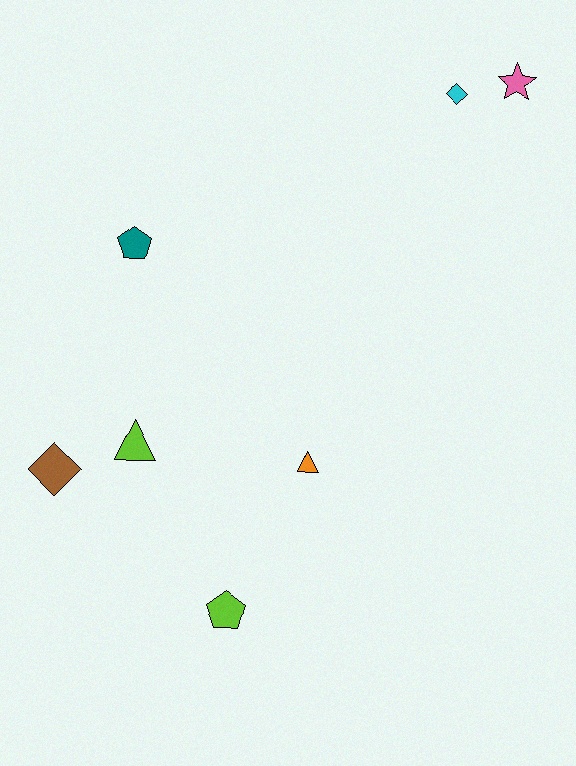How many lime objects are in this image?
There are 2 lime objects.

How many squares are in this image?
There are no squares.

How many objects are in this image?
There are 7 objects.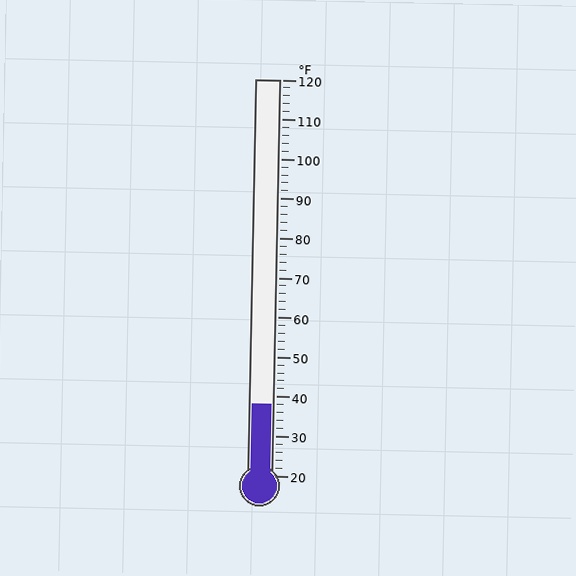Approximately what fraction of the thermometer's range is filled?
The thermometer is filled to approximately 20% of its range.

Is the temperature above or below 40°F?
The temperature is below 40°F.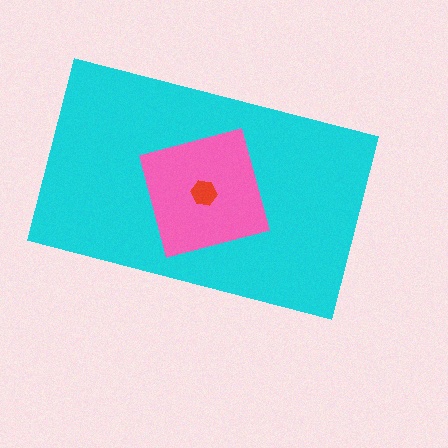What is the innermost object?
The red hexagon.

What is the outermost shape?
The cyan rectangle.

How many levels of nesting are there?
3.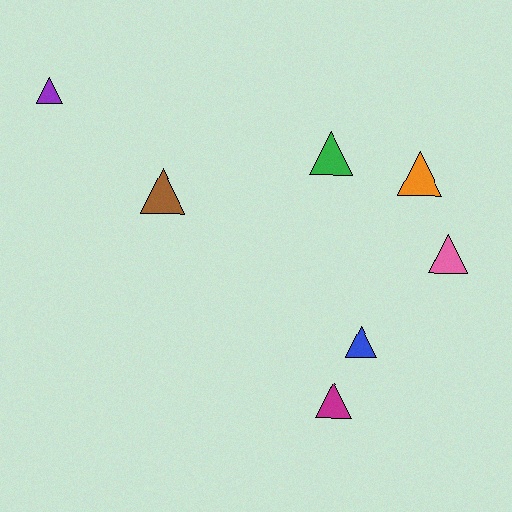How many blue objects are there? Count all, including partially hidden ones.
There is 1 blue object.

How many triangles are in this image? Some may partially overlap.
There are 7 triangles.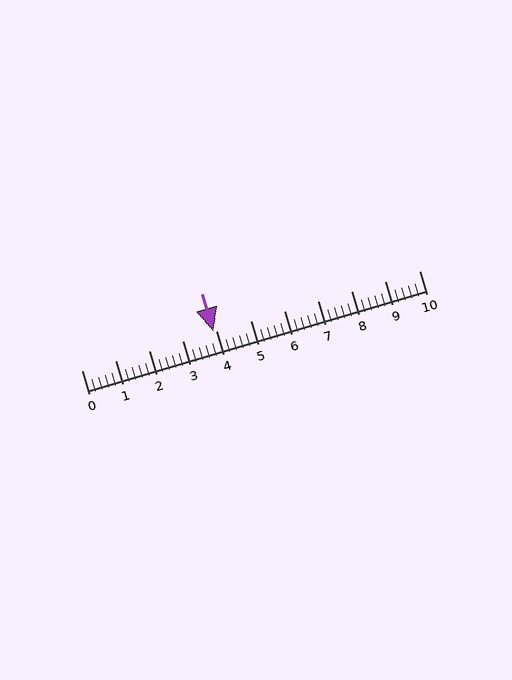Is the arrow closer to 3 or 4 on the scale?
The arrow is closer to 4.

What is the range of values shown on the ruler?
The ruler shows values from 0 to 10.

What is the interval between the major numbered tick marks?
The major tick marks are spaced 1 units apart.